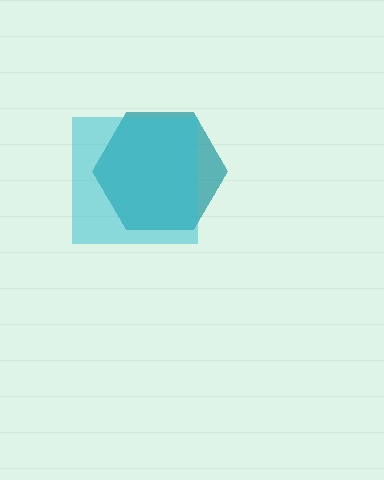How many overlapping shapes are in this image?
There are 2 overlapping shapes in the image.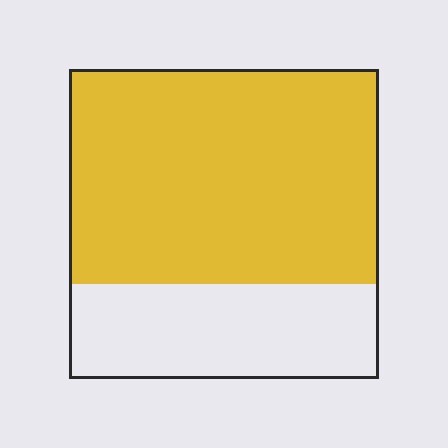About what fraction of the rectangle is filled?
About two thirds (2/3).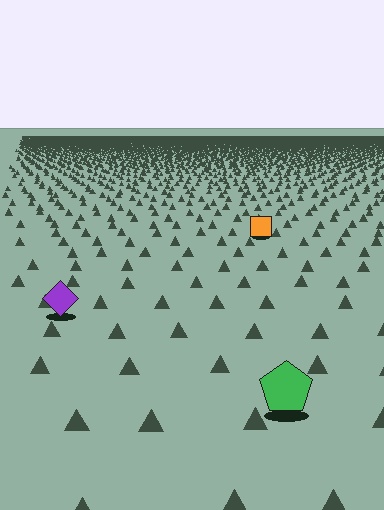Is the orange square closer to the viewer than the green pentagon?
No. The green pentagon is closer — you can tell from the texture gradient: the ground texture is coarser near it.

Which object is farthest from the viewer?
The orange square is farthest from the viewer. It appears smaller and the ground texture around it is denser.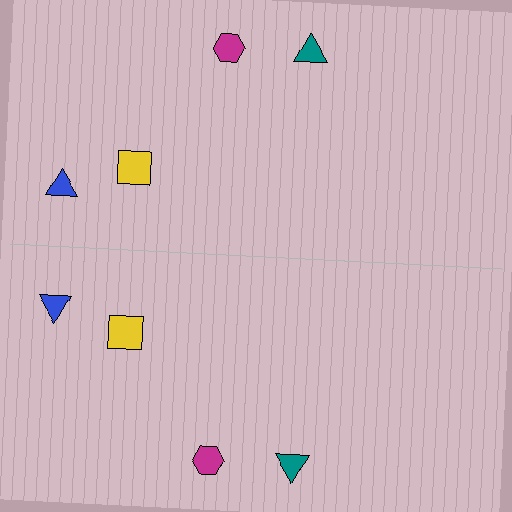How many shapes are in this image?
There are 8 shapes in this image.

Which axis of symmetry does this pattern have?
The pattern has a horizontal axis of symmetry running through the center of the image.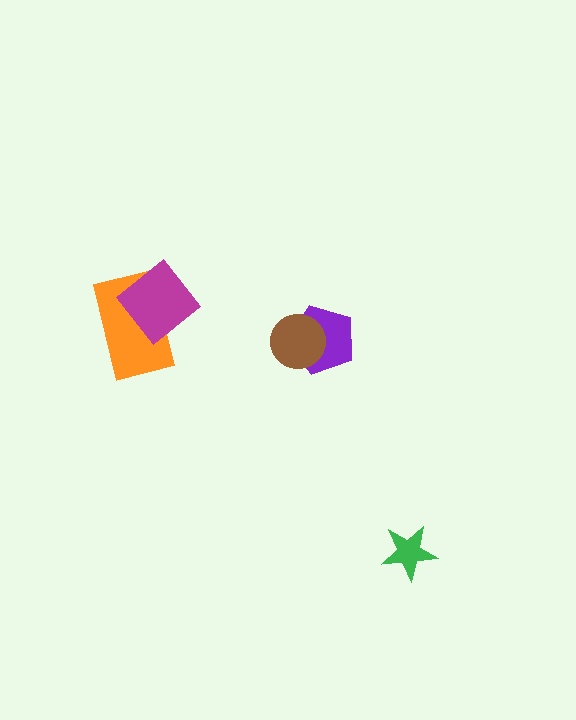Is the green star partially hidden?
No, no other shape covers it.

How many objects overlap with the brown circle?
1 object overlaps with the brown circle.